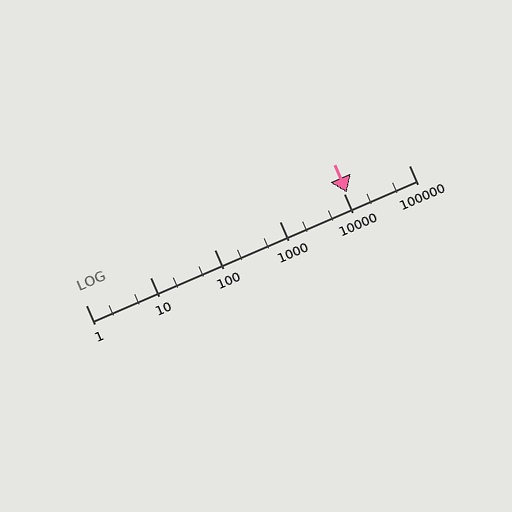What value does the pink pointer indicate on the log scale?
The pointer indicates approximately 11000.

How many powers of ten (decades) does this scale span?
The scale spans 5 decades, from 1 to 100000.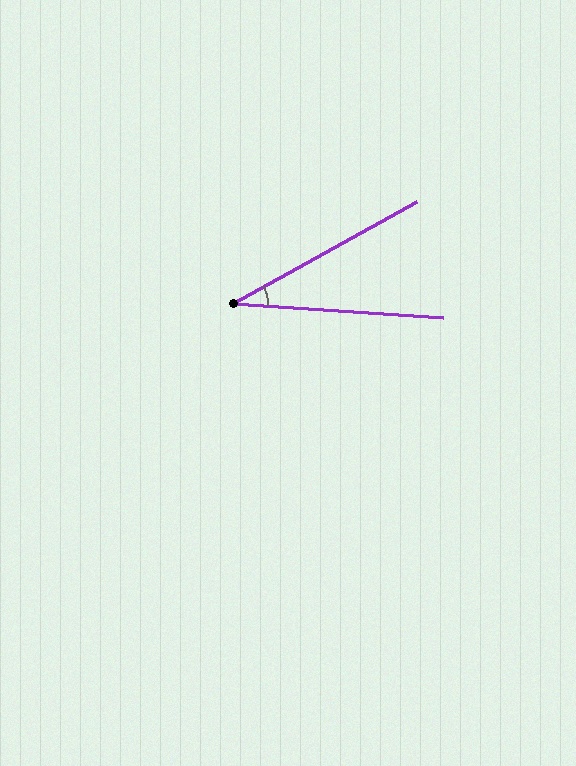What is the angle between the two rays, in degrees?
Approximately 33 degrees.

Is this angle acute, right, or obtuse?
It is acute.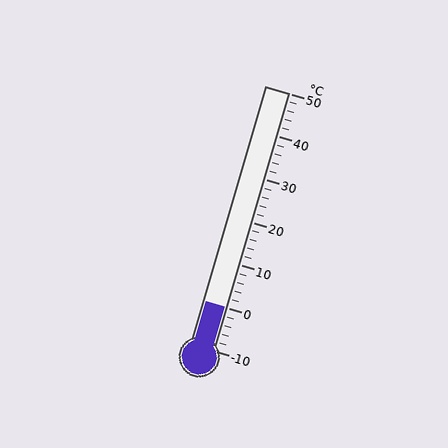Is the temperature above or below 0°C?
The temperature is at 0°C.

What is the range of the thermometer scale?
The thermometer scale ranges from -10°C to 50°C.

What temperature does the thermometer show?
The thermometer shows approximately 0°C.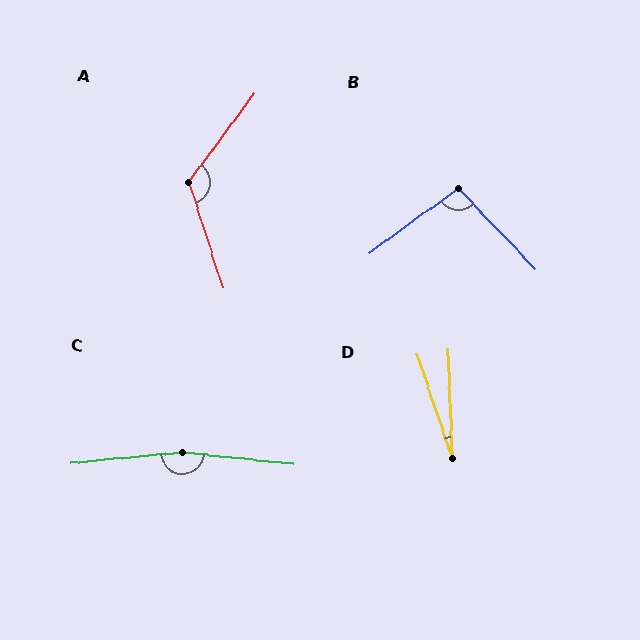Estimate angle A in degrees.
Approximately 125 degrees.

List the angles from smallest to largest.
D (17°), B (97°), A (125°), C (169°).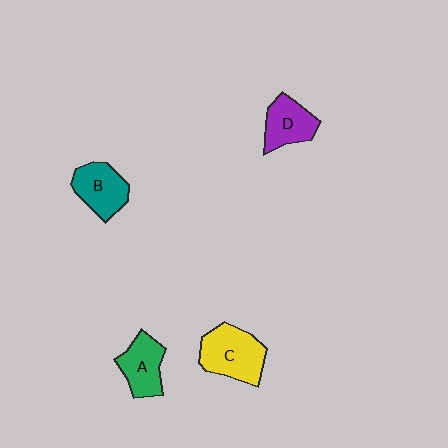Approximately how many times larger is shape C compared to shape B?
Approximately 1.3 times.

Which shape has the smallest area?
Shape D (purple).